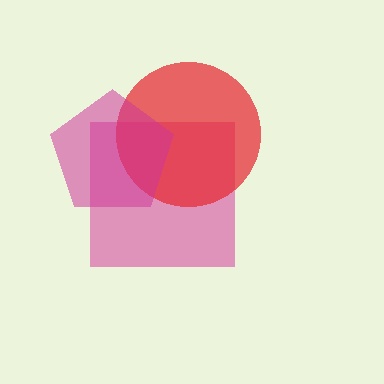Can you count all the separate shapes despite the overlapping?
Yes, there are 3 separate shapes.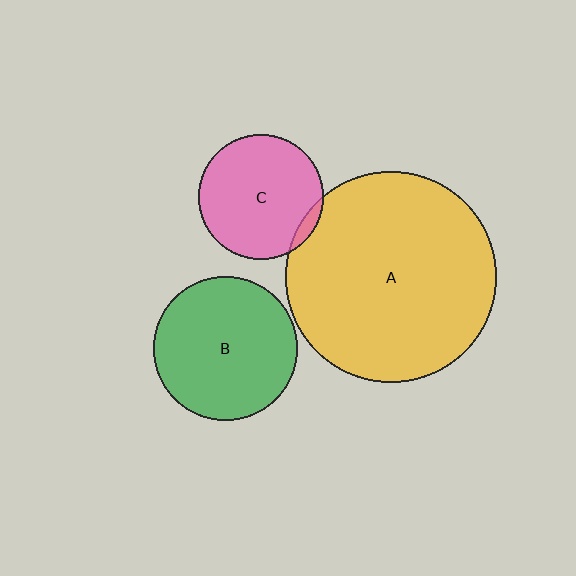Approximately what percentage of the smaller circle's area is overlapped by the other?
Approximately 5%.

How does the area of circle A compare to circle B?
Approximately 2.1 times.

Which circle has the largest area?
Circle A (yellow).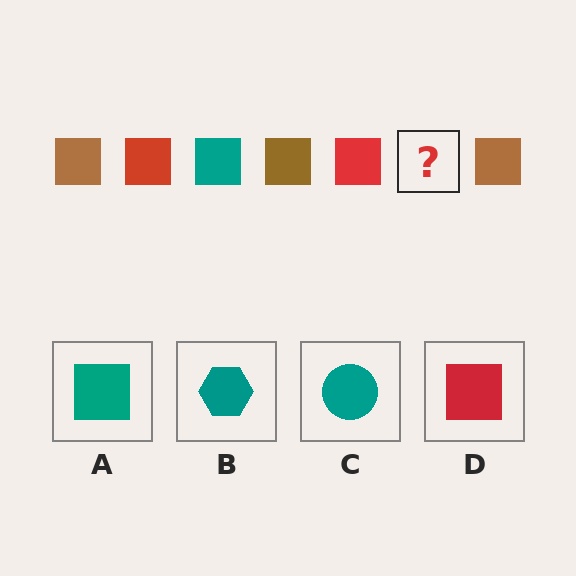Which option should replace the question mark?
Option A.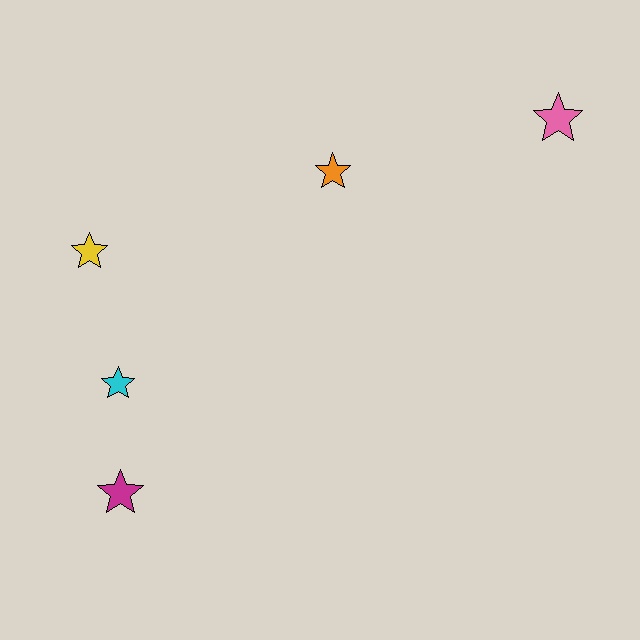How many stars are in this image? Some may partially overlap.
There are 5 stars.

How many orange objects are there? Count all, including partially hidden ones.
There is 1 orange object.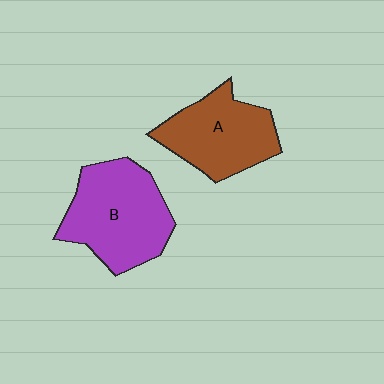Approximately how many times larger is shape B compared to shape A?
Approximately 1.2 times.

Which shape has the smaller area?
Shape A (brown).